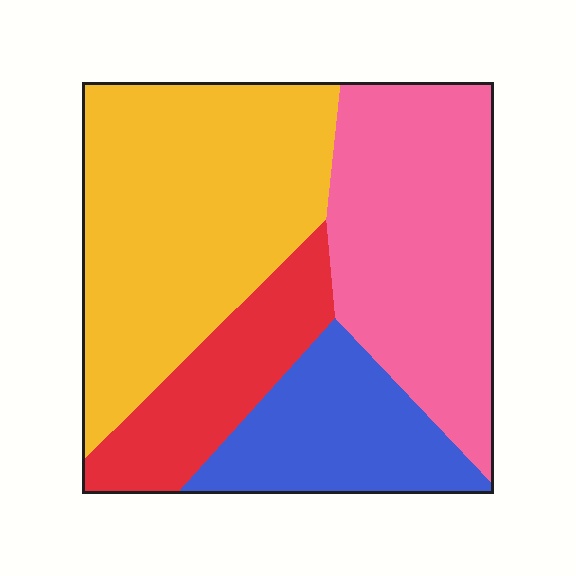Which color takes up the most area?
Yellow, at roughly 40%.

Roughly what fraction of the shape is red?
Red covers 15% of the shape.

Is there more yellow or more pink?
Yellow.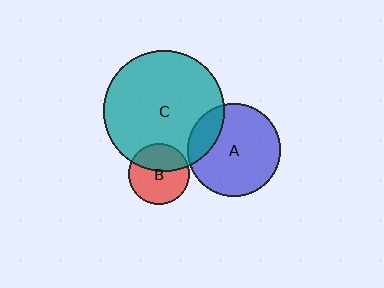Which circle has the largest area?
Circle C (teal).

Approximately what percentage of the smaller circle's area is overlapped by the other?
Approximately 40%.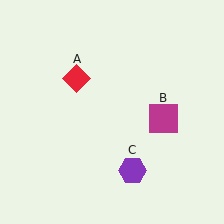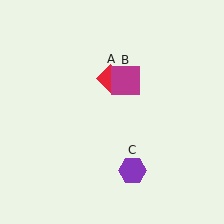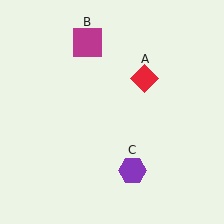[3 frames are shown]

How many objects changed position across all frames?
2 objects changed position: red diamond (object A), magenta square (object B).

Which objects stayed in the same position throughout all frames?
Purple hexagon (object C) remained stationary.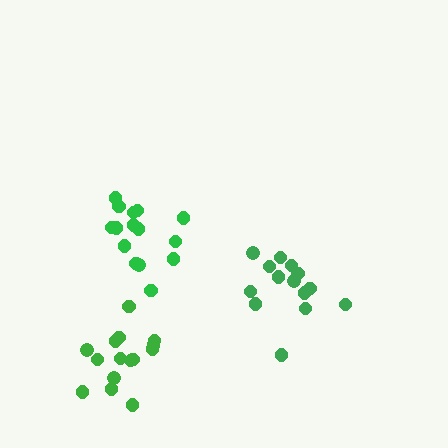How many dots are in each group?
Group 1: 15 dots, Group 2: 14 dots, Group 3: 16 dots (45 total).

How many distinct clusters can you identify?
There are 3 distinct clusters.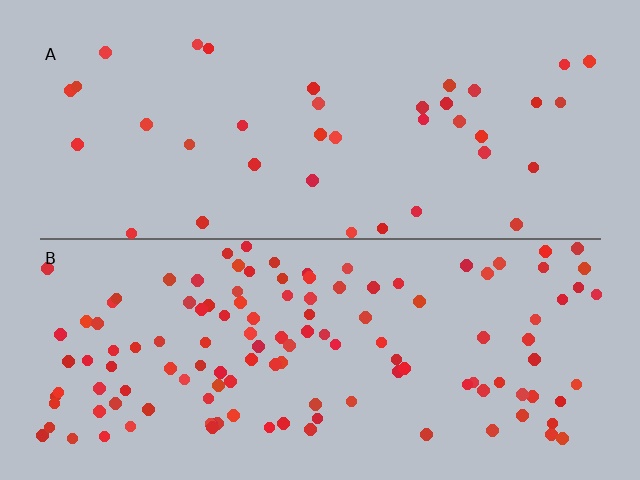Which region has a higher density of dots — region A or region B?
B (the bottom).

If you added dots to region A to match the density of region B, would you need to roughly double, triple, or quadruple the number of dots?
Approximately triple.